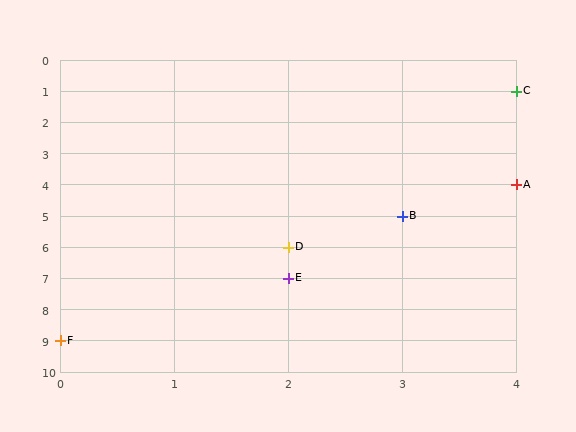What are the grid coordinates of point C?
Point C is at grid coordinates (4, 1).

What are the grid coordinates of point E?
Point E is at grid coordinates (2, 7).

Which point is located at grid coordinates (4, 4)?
Point A is at (4, 4).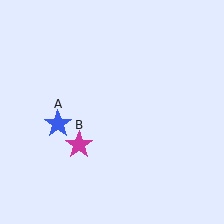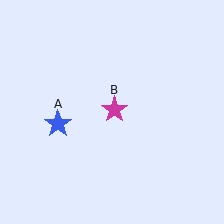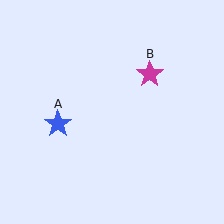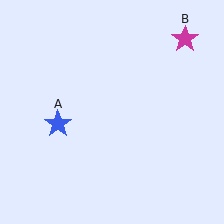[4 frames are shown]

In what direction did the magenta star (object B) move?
The magenta star (object B) moved up and to the right.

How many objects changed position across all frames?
1 object changed position: magenta star (object B).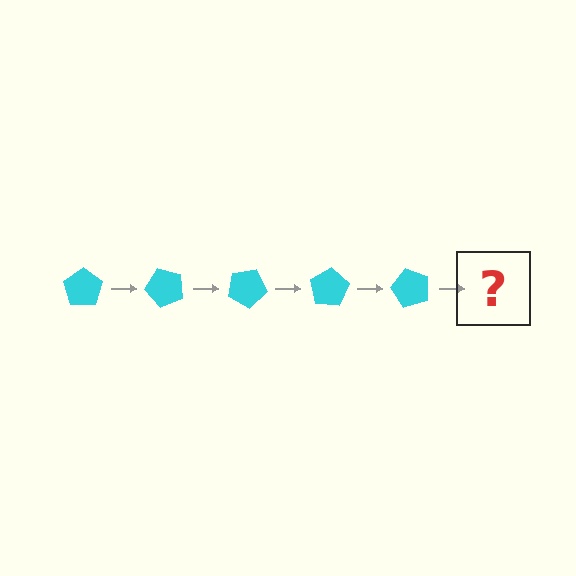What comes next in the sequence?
The next element should be a cyan pentagon rotated 250 degrees.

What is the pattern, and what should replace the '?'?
The pattern is that the pentagon rotates 50 degrees each step. The '?' should be a cyan pentagon rotated 250 degrees.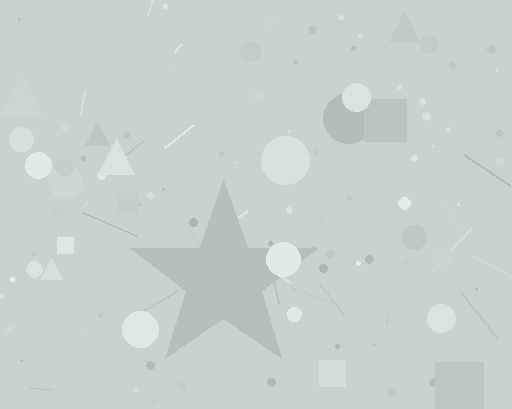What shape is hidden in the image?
A star is hidden in the image.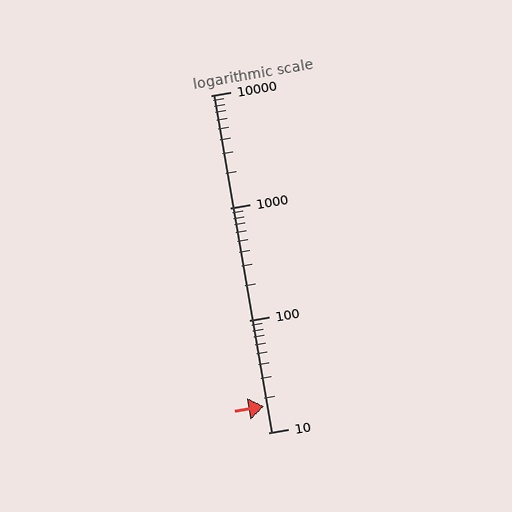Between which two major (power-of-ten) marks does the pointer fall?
The pointer is between 10 and 100.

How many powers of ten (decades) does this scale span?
The scale spans 3 decades, from 10 to 10000.